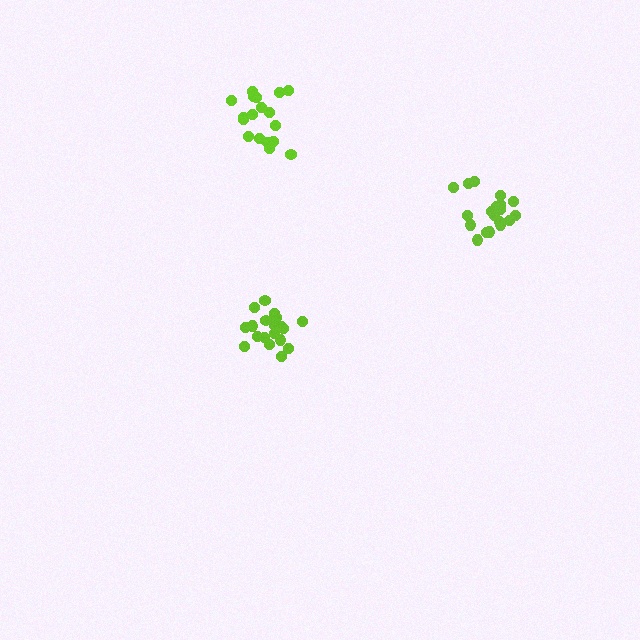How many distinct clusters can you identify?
There are 3 distinct clusters.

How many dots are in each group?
Group 1: 19 dots, Group 2: 19 dots, Group 3: 18 dots (56 total).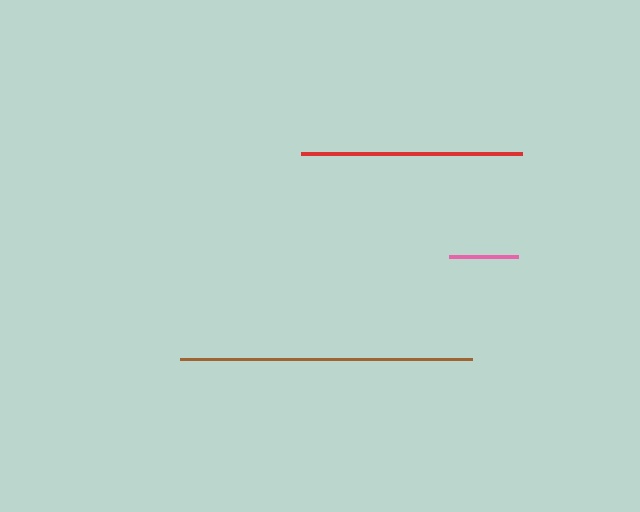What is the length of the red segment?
The red segment is approximately 221 pixels long.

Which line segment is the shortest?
The pink line is the shortest at approximately 69 pixels.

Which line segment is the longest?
The brown line is the longest at approximately 292 pixels.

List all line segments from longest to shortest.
From longest to shortest: brown, red, pink.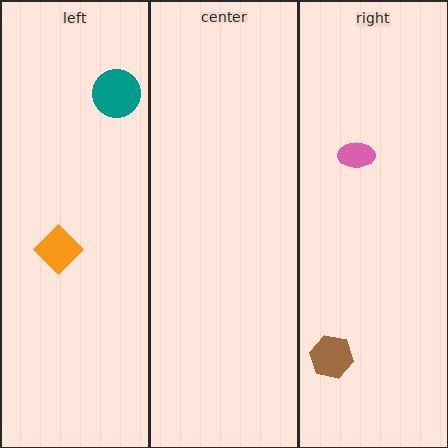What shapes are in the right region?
The pink ellipse, the brown hexagon.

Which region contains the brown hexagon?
The right region.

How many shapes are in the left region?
2.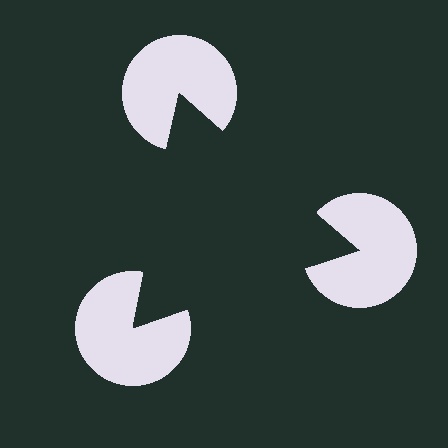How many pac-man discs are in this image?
There are 3 — one at each vertex of the illusory triangle.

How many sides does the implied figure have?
3 sides.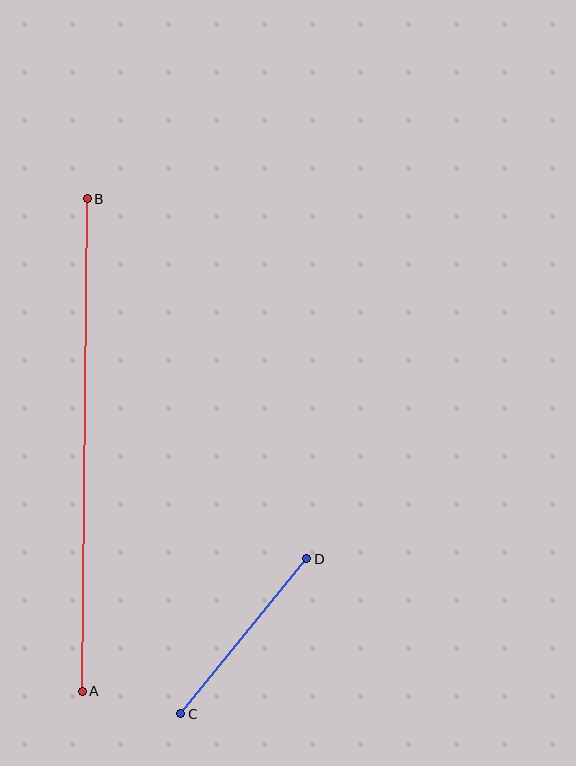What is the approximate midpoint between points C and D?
The midpoint is at approximately (244, 636) pixels.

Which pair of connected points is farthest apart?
Points A and B are farthest apart.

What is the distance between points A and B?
The distance is approximately 493 pixels.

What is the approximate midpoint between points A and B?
The midpoint is at approximately (85, 445) pixels.